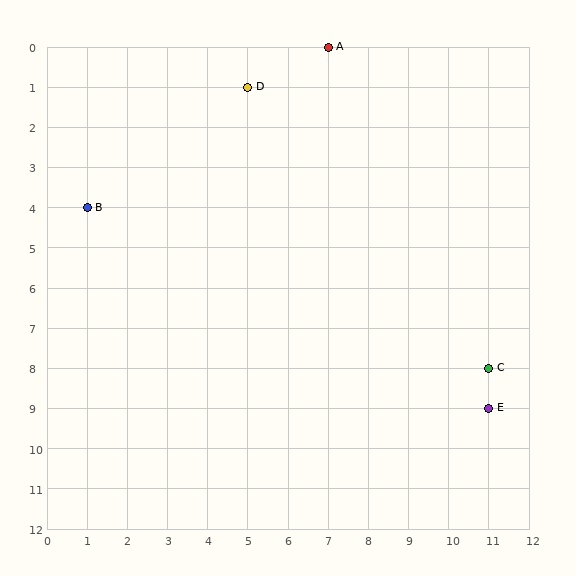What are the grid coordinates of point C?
Point C is at grid coordinates (11, 8).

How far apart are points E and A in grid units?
Points E and A are 4 columns and 9 rows apart (about 9.8 grid units diagonally).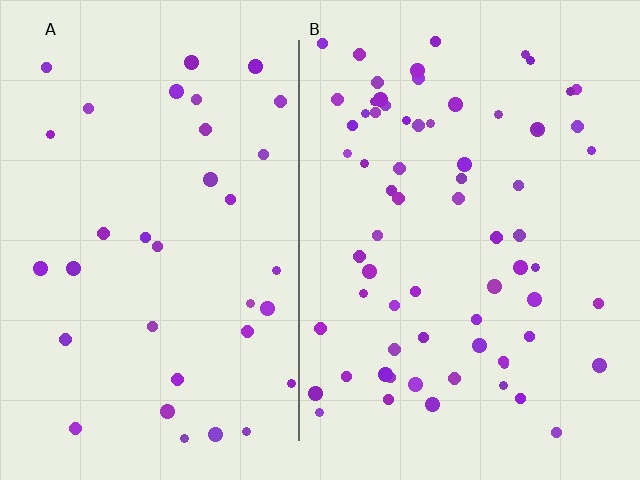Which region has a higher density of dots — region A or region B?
B (the right).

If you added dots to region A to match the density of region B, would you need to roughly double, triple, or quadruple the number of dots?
Approximately double.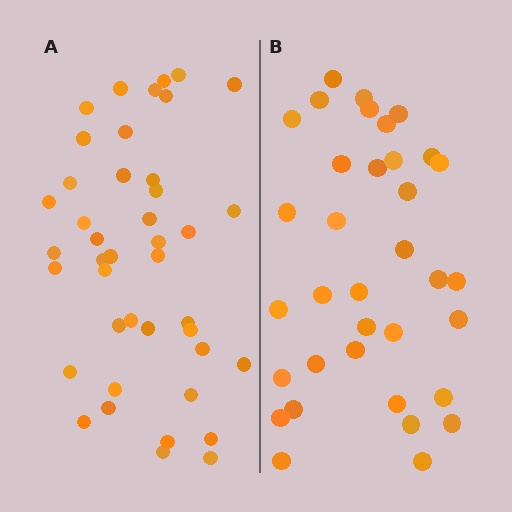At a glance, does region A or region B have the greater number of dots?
Region A (the left region) has more dots.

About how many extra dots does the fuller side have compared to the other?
Region A has roughly 8 or so more dots than region B.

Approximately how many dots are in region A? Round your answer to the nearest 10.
About 40 dots. (The exact count is 42, which rounds to 40.)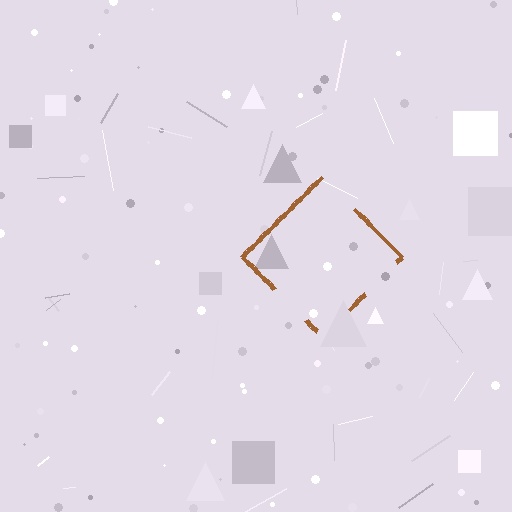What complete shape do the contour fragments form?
The contour fragments form a diamond.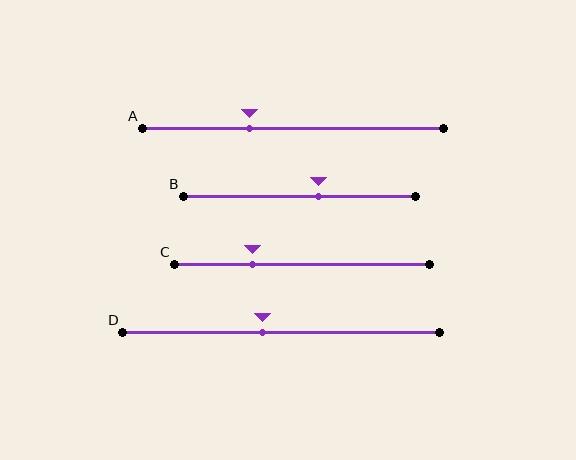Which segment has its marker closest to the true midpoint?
Segment D has its marker closest to the true midpoint.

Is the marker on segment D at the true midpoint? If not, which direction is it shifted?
No, the marker on segment D is shifted to the left by about 6% of the segment length.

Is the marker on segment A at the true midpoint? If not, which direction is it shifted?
No, the marker on segment A is shifted to the left by about 15% of the segment length.